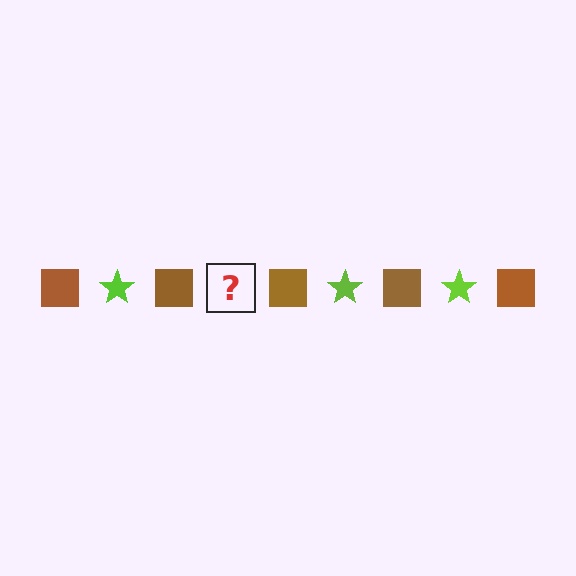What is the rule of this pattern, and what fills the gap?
The rule is that the pattern alternates between brown square and lime star. The gap should be filled with a lime star.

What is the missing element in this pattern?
The missing element is a lime star.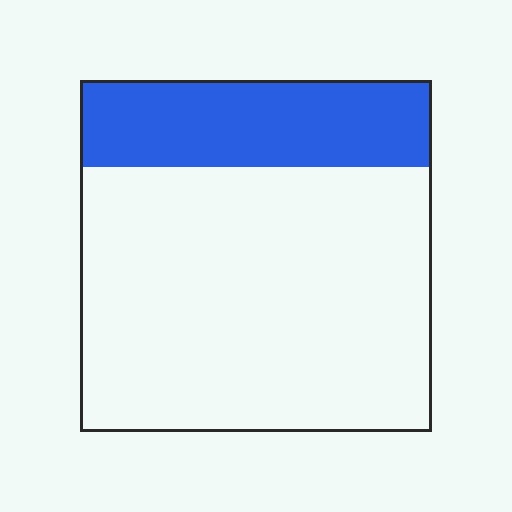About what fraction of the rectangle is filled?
About one quarter (1/4).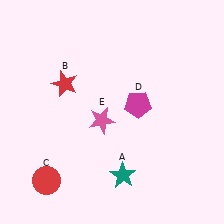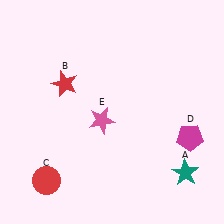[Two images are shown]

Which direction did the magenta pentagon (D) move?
The magenta pentagon (D) moved right.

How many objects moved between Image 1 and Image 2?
2 objects moved between the two images.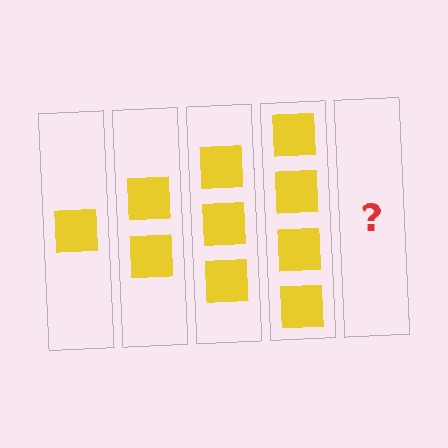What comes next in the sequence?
The next element should be 5 squares.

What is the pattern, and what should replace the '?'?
The pattern is that each step adds one more square. The '?' should be 5 squares.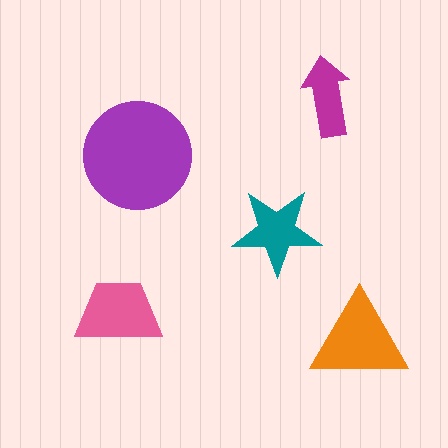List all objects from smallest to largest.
The magenta arrow, the teal star, the pink trapezoid, the orange triangle, the purple circle.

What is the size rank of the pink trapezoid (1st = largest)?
3rd.